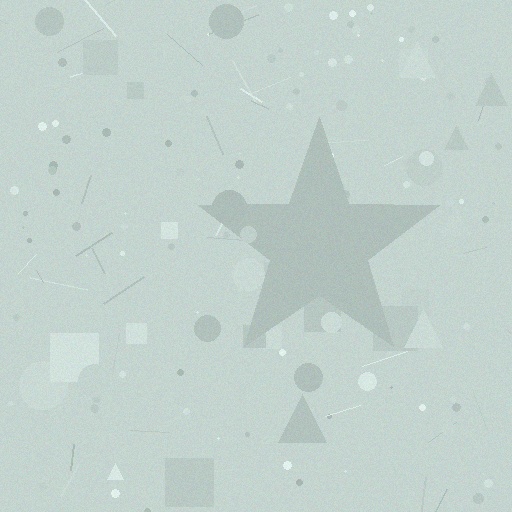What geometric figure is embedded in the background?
A star is embedded in the background.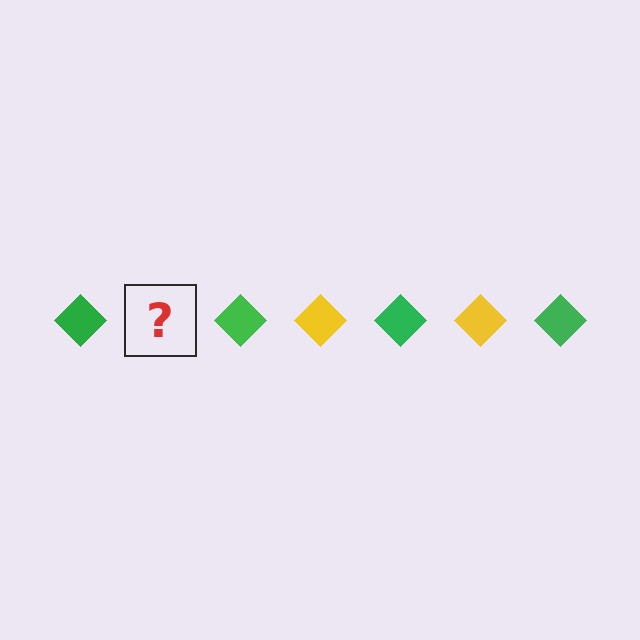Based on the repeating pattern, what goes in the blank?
The blank should be a yellow diamond.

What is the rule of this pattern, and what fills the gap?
The rule is that the pattern cycles through green, yellow diamonds. The gap should be filled with a yellow diamond.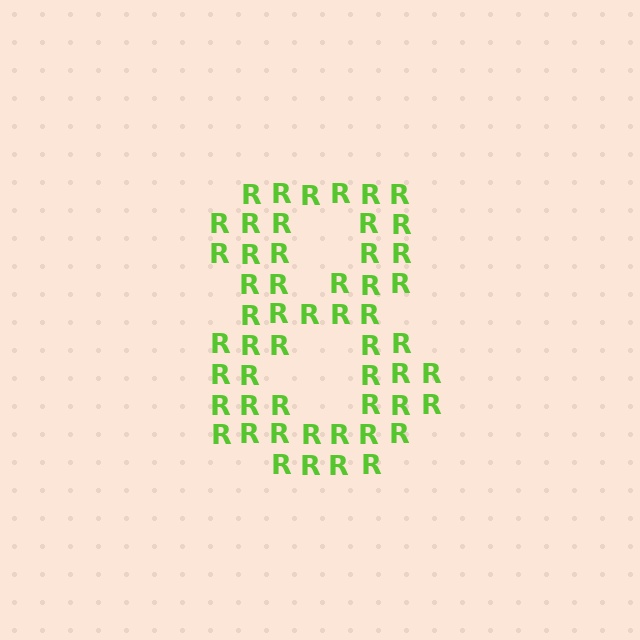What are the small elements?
The small elements are letter R's.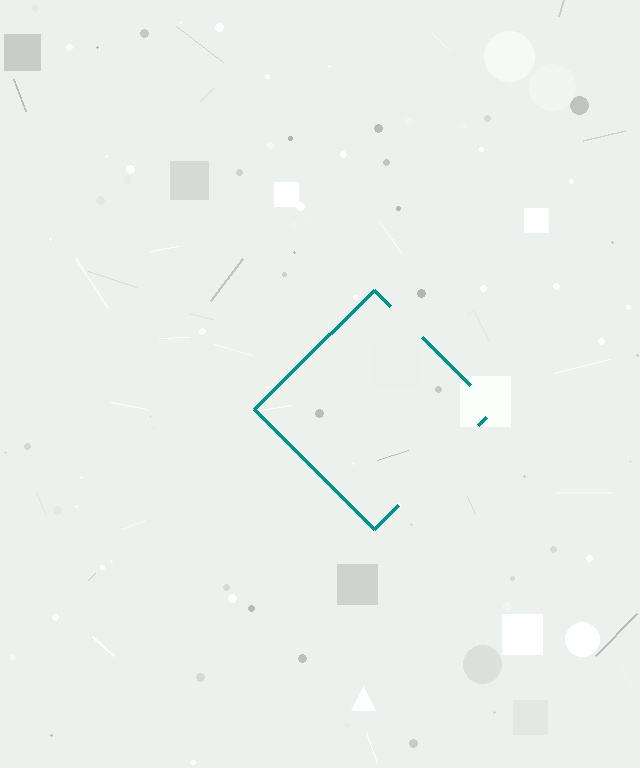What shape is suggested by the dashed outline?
The dashed outline suggests a diamond.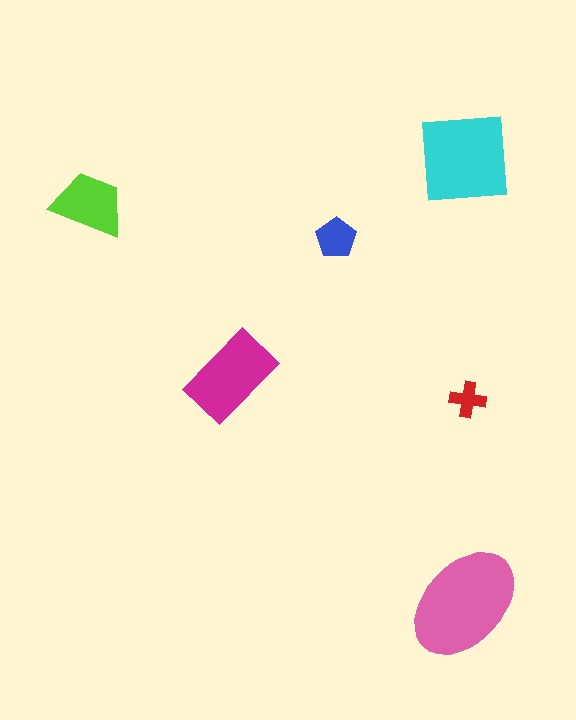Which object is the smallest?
The red cross.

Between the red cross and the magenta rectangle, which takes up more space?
The magenta rectangle.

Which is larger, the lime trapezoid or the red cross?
The lime trapezoid.